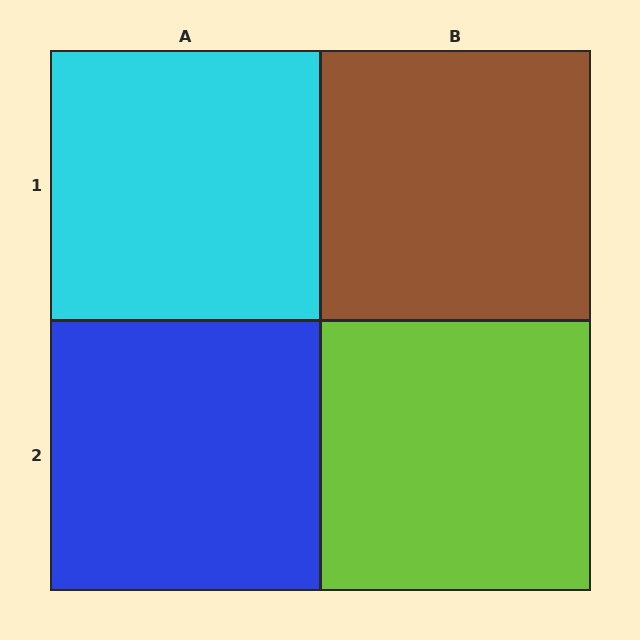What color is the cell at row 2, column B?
Lime.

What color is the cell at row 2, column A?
Blue.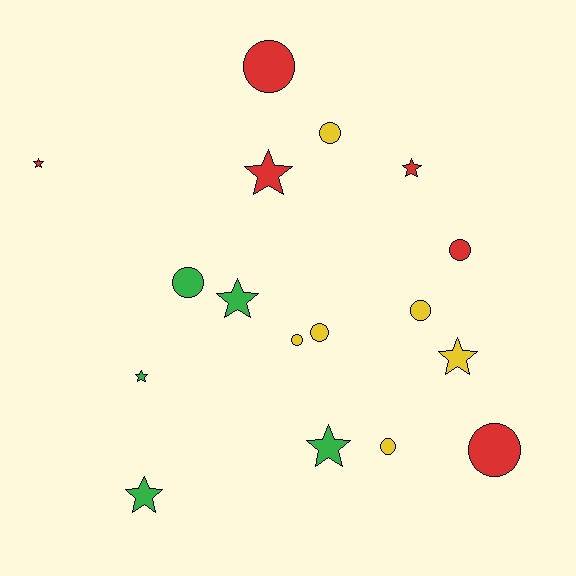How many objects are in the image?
There are 17 objects.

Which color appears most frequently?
Yellow, with 6 objects.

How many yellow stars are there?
There is 1 yellow star.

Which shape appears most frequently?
Circle, with 9 objects.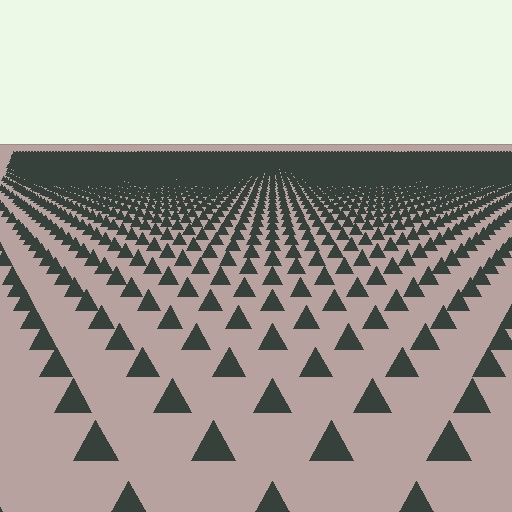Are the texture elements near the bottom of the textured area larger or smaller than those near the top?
Larger. Near the bottom, elements are closer to the viewer and appear at a bigger on-screen size.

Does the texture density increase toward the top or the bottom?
Density increases toward the top.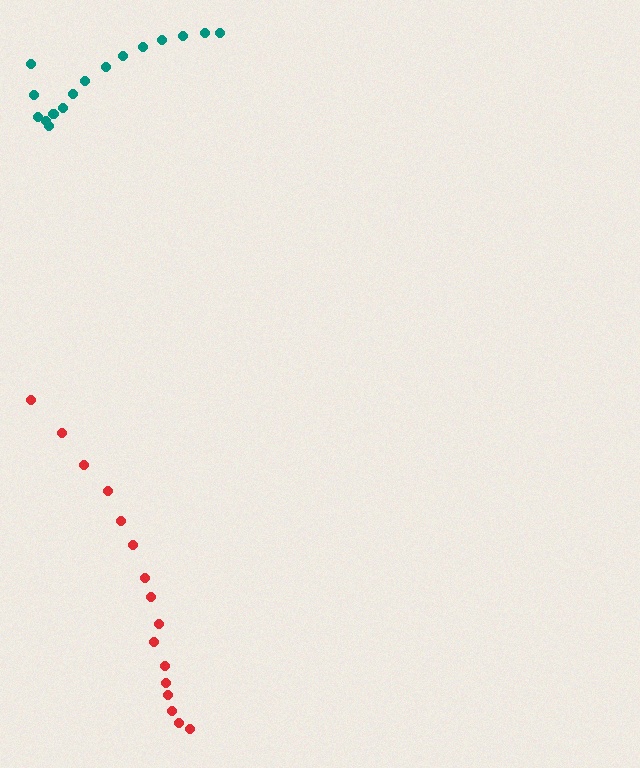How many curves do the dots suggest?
There are 2 distinct paths.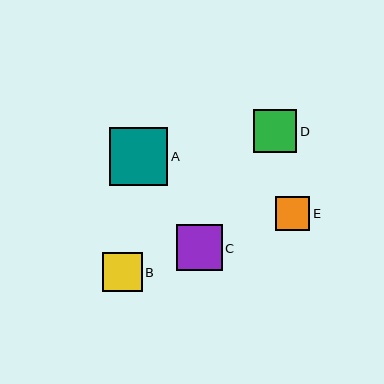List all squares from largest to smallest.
From largest to smallest: A, C, D, B, E.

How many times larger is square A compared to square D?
Square A is approximately 1.3 times the size of square D.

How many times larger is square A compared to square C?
Square A is approximately 1.3 times the size of square C.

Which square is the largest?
Square A is the largest with a size of approximately 58 pixels.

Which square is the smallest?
Square E is the smallest with a size of approximately 34 pixels.